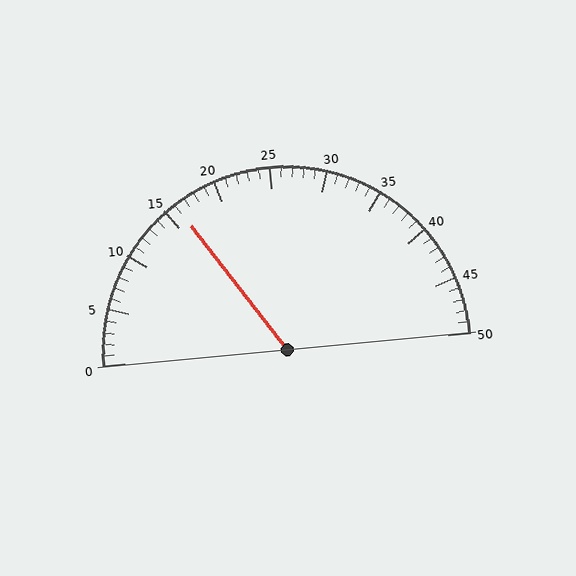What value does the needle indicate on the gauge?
The needle indicates approximately 16.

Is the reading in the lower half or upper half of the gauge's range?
The reading is in the lower half of the range (0 to 50).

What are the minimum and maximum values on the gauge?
The gauge ranges from 0 to 50.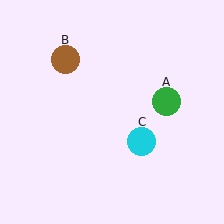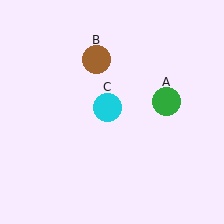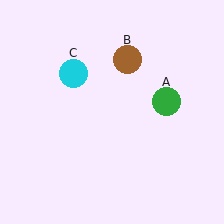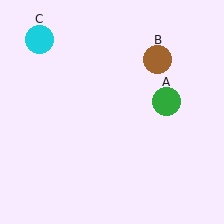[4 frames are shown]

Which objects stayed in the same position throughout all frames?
Green circle (object A) remained stationary.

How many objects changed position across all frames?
2 objects changed position: brown circle (object B), cyan circle (object C).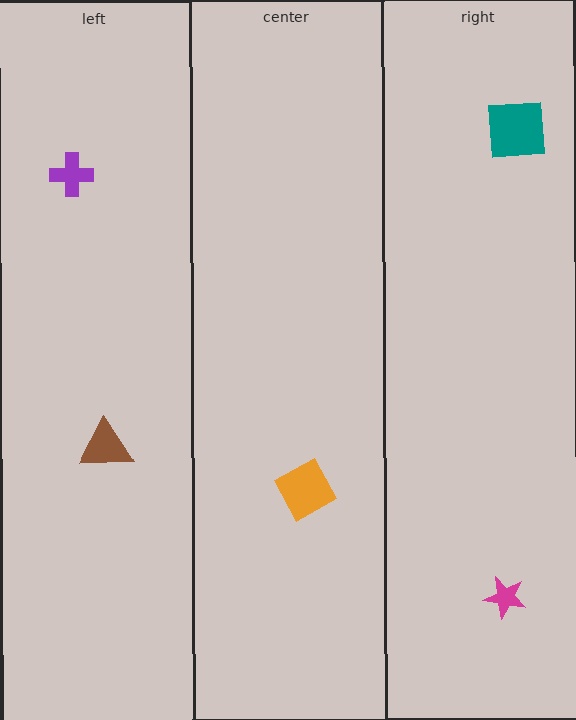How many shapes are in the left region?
2.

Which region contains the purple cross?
The left region.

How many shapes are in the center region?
1.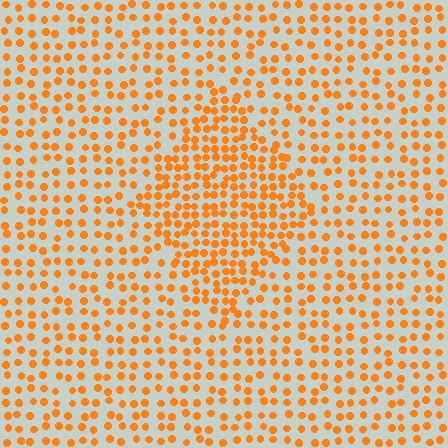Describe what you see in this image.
The image contains small orange elements arranged at two different densities. A diamond-shaped region is visible where the elements are more densely packed than the surrounding area.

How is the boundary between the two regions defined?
The boundary is defined by a change in element density (approximately 1.8x ratio). All elements are the same color, size, and shape.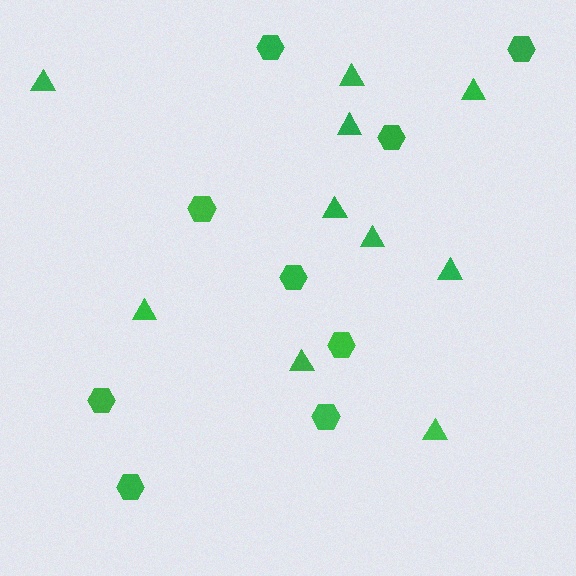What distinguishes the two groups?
There are 2 groups: one group of hexagons (9) and one group of triangles (10).